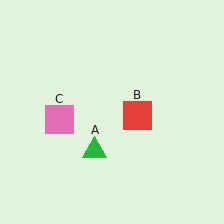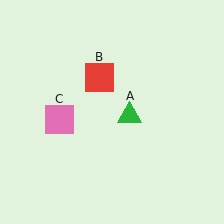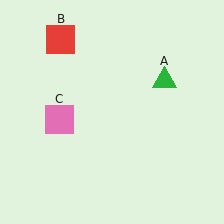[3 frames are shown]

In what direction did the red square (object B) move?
The red square (object B) moved up and to the left.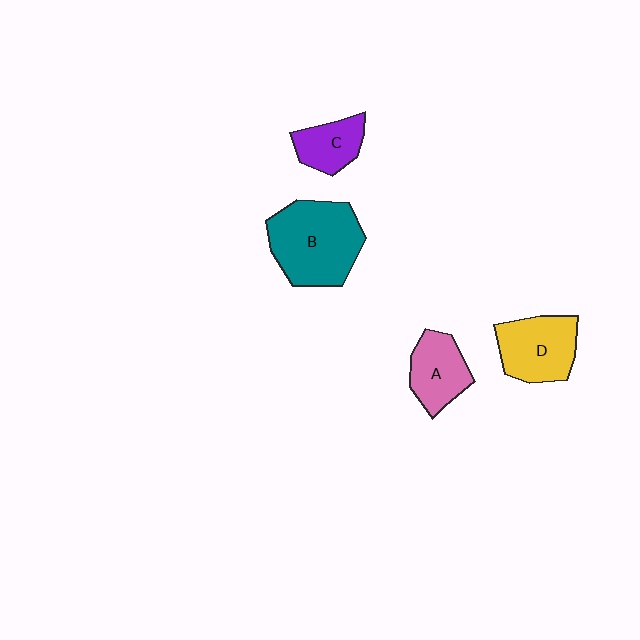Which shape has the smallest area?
Shape C (purple).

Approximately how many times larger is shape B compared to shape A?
Approximately 1.8 times.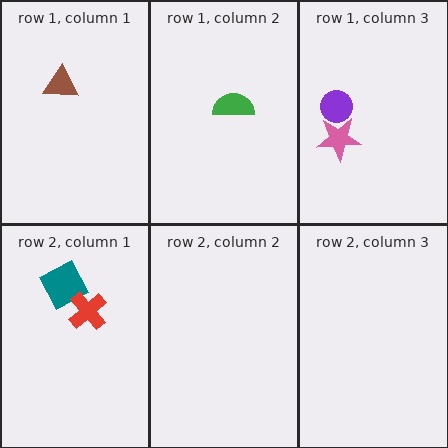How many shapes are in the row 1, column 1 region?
1.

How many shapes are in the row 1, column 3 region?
2.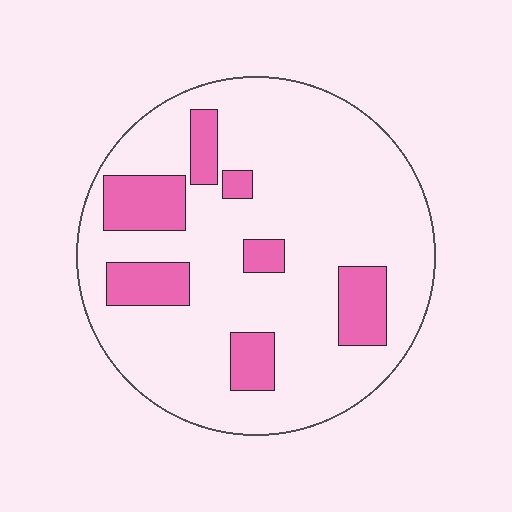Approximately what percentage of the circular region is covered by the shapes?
Approximately 20%.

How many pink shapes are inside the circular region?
7.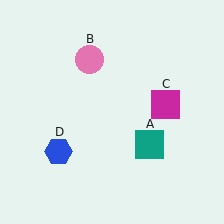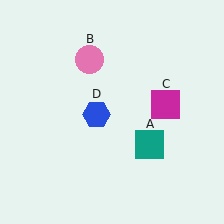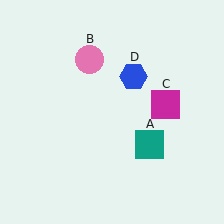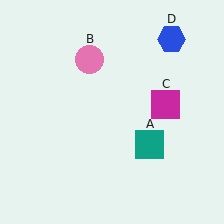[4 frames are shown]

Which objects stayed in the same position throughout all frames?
Teal square (object A) and pink circle (object B) and magenta square (object C) remained stationary.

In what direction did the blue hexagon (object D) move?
The blue hexagon (object D) moved up and to the right.